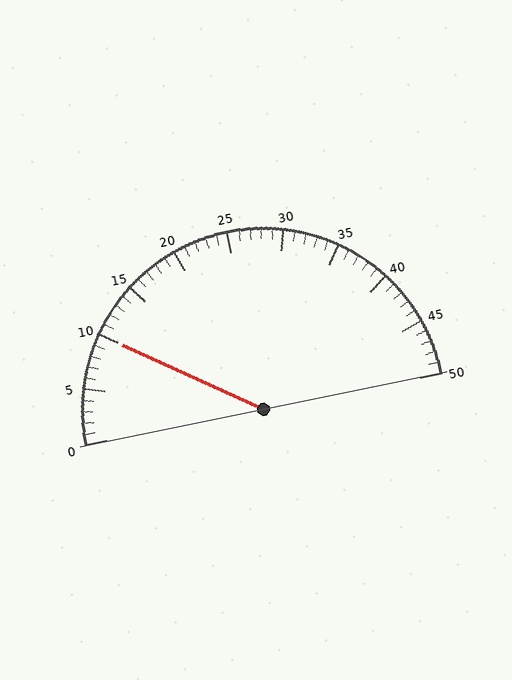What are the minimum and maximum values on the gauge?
The gauge ranges from 0 to 50.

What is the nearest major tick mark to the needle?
The nearest major tick mark is 10.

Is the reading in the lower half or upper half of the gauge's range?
The reading is in the lower half of the range (0 to 50).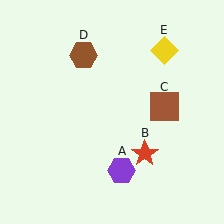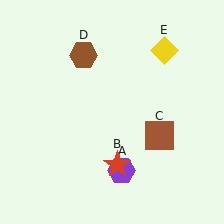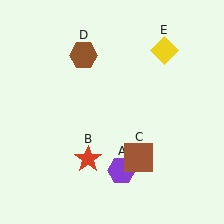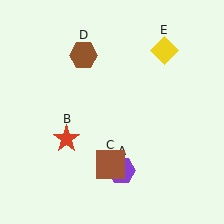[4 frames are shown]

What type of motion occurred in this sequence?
The red star (object B), brown square (object C) rotated clockwise around the center of the scene.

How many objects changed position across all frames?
2 objects changed position: red star (object B), brown square (object C).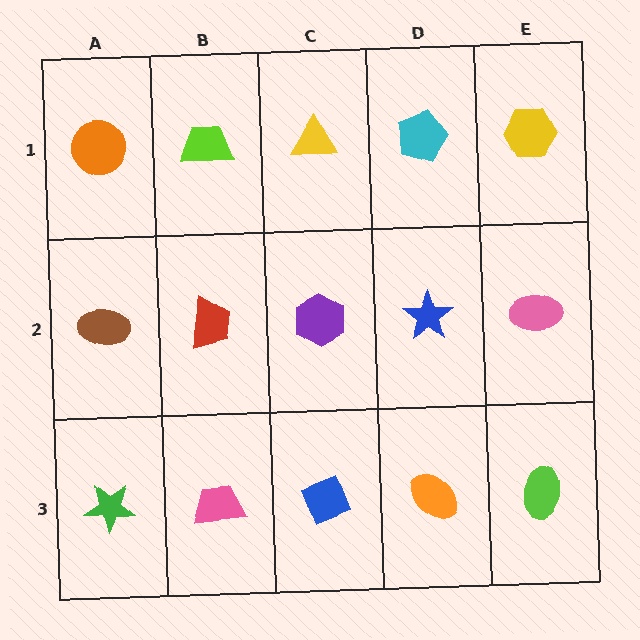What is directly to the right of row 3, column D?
A lime ellipse.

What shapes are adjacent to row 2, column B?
A lime trapezoid (row 1, column B), a pink trapezoid (row 3, column B), a brown ellipse (row 2, column A), a purple hexagon (row 2, column C).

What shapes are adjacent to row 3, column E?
A pink ellipse (row 2, column E), an orange ellipse (row 3, column D).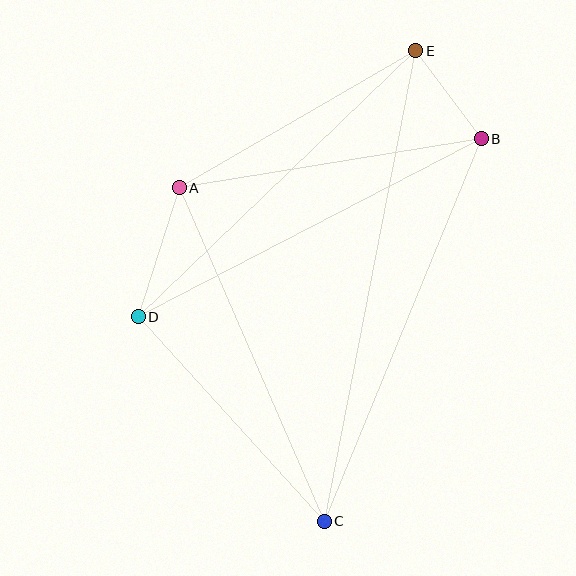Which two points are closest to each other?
Points B and E are closest to each other.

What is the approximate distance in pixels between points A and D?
The distance between A and D is approximately 136 pixels.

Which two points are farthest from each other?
Points C and E are farthest from each other.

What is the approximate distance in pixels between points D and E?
The distance between D and E is approximately 384 pixels.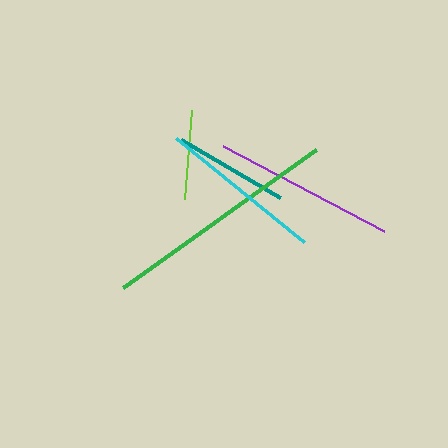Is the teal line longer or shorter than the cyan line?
The cyan line is longer than the teal line.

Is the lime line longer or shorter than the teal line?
The teal line is longer than the lime line.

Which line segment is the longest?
The green line is the longest at approximately 237 pixels.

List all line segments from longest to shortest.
From longest to shortest: green, purple, cyan, teal, lime.